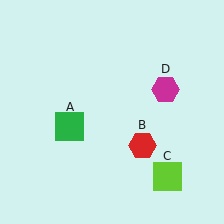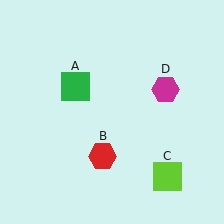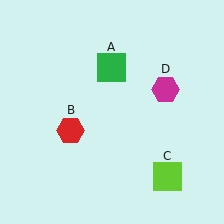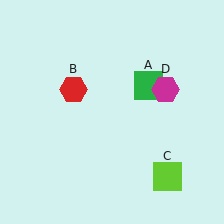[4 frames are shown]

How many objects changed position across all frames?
2 objects changed position: green square (object A), red hexagon (object B).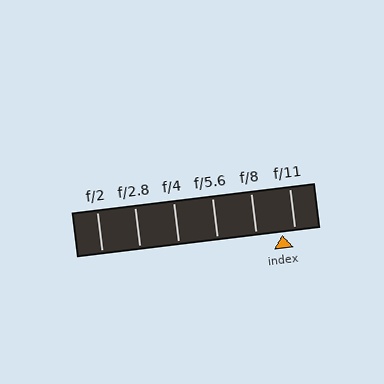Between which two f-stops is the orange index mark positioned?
The index mark is between f/8 and f/11.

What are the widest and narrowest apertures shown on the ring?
The widest aperture shown is f/2 and the narrowest is f/11.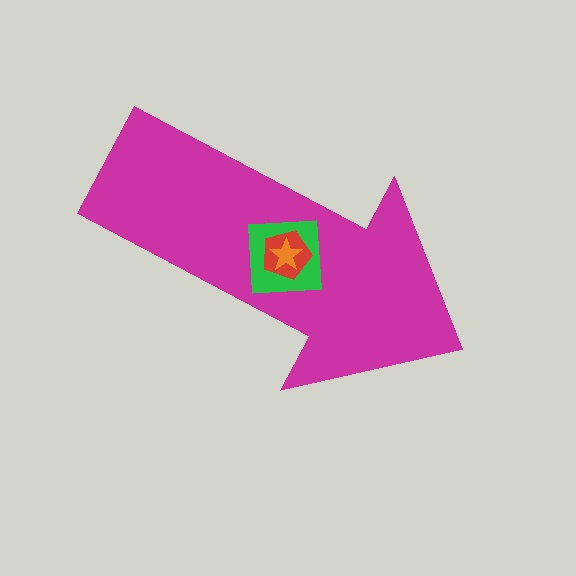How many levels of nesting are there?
4.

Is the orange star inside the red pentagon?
Yes.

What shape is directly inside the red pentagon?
The orange star.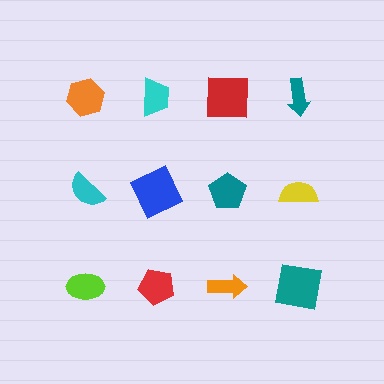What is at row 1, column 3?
A red square.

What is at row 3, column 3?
An orange arrow.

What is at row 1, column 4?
A teal arrow.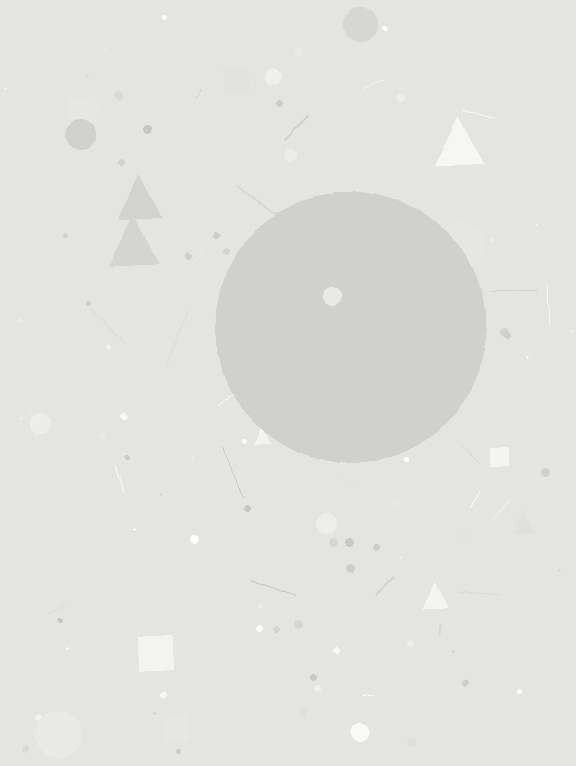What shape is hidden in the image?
A circle is hidden in the image.